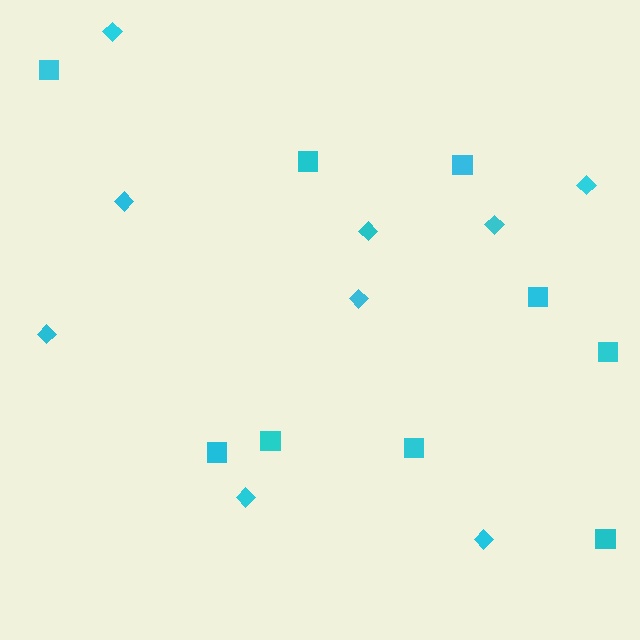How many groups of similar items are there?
There are 2 groups: one group of diamonds (9) and one group of squares (9).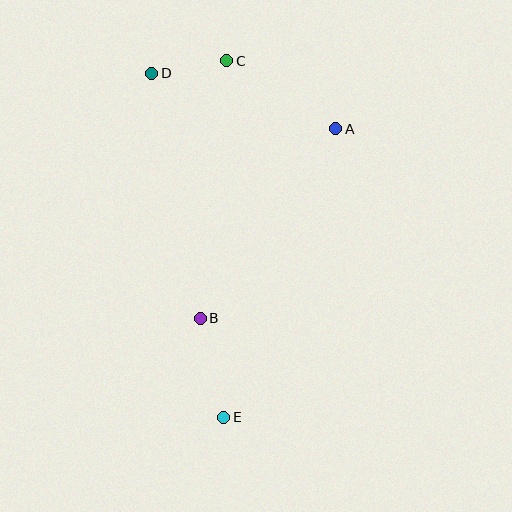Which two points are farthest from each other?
Points C and E are farthest from each other.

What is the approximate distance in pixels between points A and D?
The distance between A and D is approximately 192 pixels.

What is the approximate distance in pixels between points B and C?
The distance between B and C is approximately 259 pixels.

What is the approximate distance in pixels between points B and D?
The distance between B and D is approximately 250 pixels.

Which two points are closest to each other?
Points C and D are closest to each other.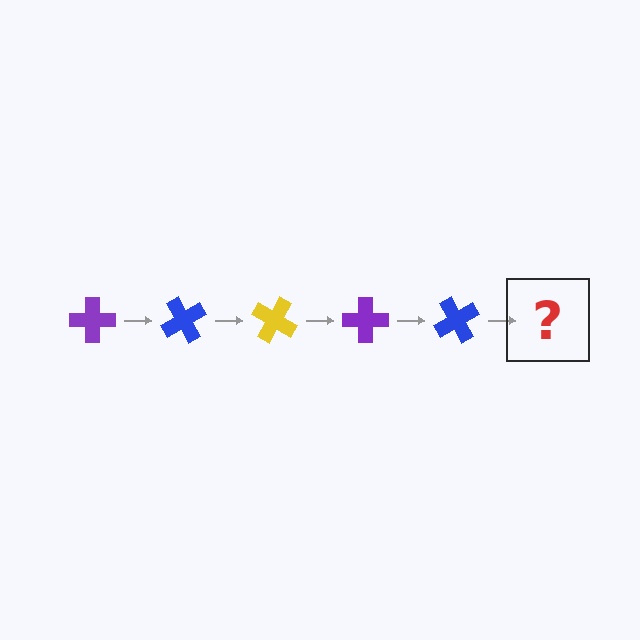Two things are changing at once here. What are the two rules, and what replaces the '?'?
The two rules are that it rotates 60 degrees each step and the color cycles through purple, blue, and yellow. The '?' should be a yellow cross, rotated 300 degrees from the start.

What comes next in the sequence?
The next element should be a yellow cross, rotated 300 degrees from the start.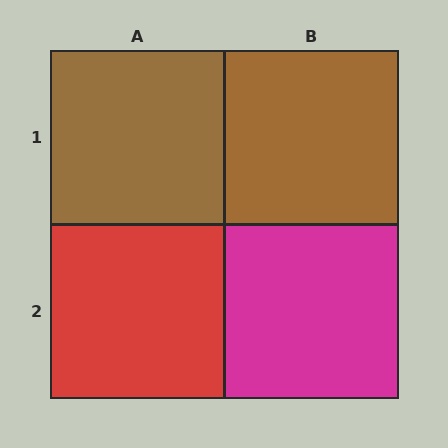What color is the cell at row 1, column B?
Brown.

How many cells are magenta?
1 cell is magenta.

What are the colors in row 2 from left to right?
Red, magenta.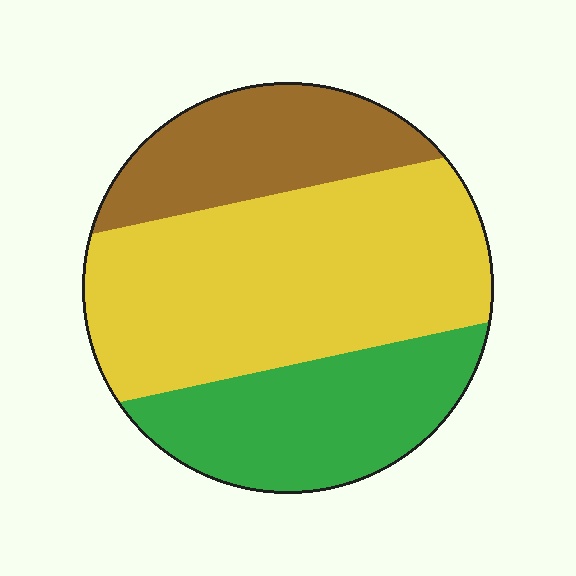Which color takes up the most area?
Yellow, at roughly 50%.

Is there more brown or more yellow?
Yellow.